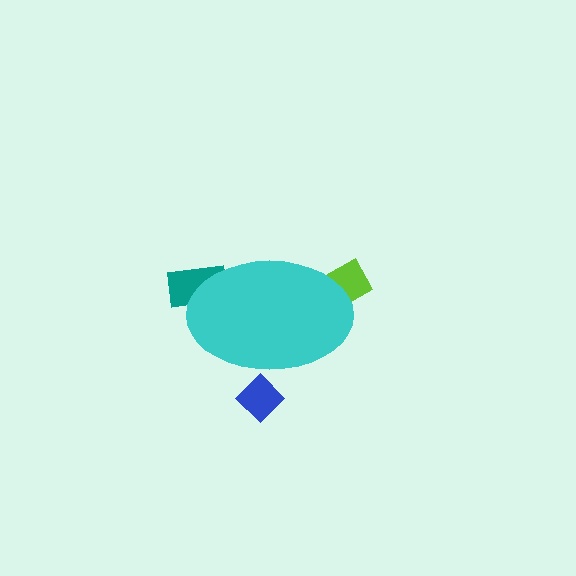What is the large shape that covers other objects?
A cyan ellipse.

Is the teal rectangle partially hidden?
Yes, the teal rectangle is partially hidden behind the cyan ellipse.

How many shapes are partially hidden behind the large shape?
3 shapes are partially hidden.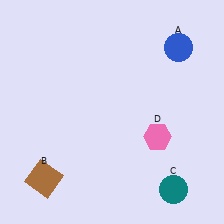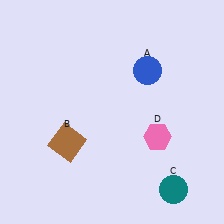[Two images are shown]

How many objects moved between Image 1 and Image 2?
2 objects moved between the two images.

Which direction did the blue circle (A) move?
The blue circle (A) moved left.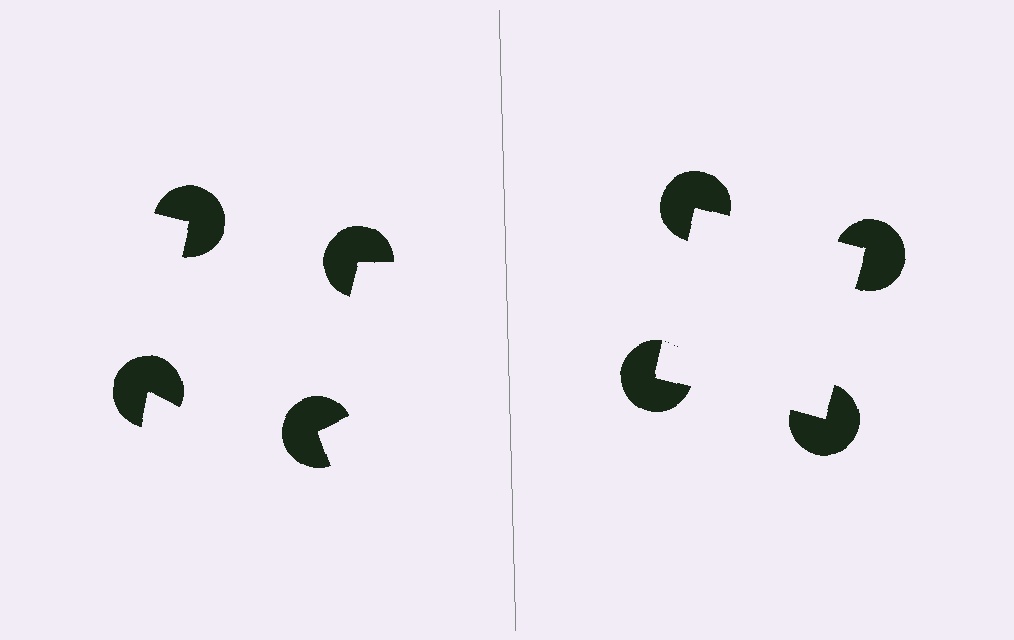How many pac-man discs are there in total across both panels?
8 — 4 on each side.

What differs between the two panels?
The pac-man discs are positioned identically on both sides; only the wedge orientations differ. On the right they align to a square; on the left they are misaligned.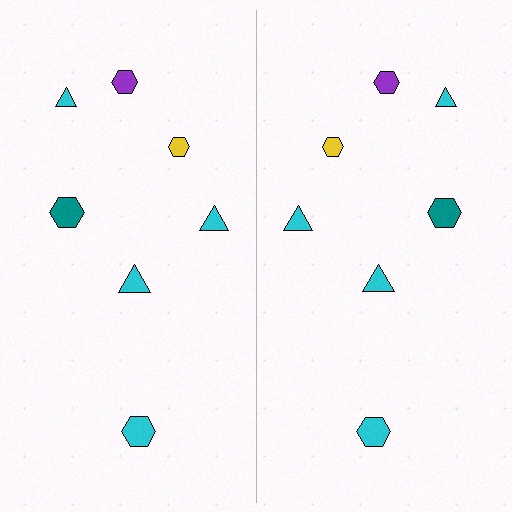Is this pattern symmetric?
Yes, this pattern has bilateral (reflection) symmetry.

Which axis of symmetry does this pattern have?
The pattern has a vertical axis of symmetry running through the center of the image.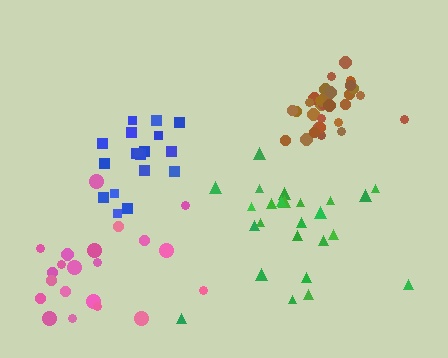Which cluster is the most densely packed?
Brown.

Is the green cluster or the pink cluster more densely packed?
Pink.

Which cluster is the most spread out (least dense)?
Green.